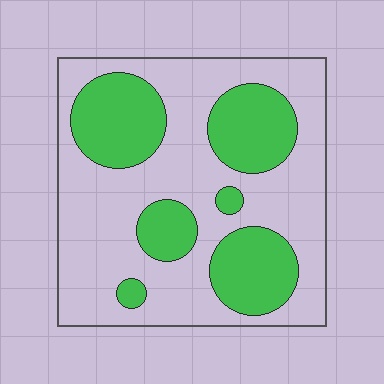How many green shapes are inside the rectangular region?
6.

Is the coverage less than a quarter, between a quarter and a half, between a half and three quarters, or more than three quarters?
Between a quarter and a half.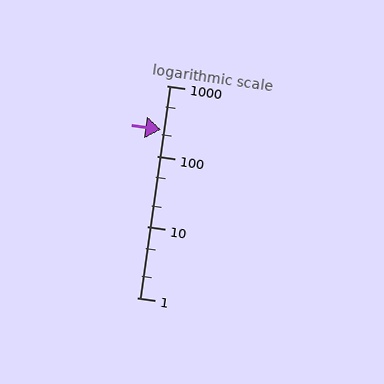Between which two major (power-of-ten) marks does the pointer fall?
The pointer is between 100 and 1000.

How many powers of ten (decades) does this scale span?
The scale spans 3 decades, from 1 to 1000.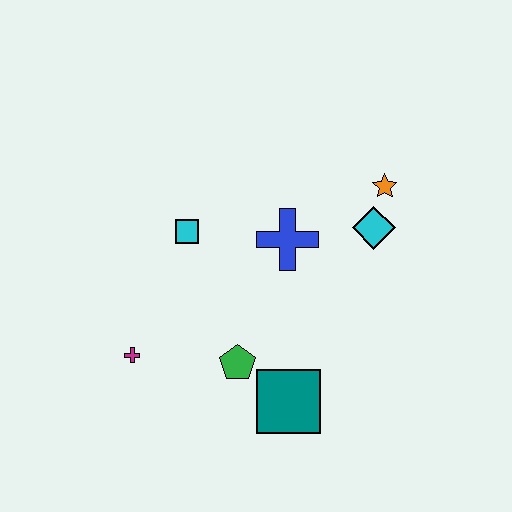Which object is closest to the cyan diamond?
The orange star is closest to the cyan diamond.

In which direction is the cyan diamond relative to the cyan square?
The cyan diamond is to the right of the cyan square.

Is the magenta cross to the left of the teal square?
Yes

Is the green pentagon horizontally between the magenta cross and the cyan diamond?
Yes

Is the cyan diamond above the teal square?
Yes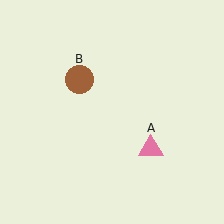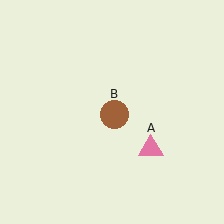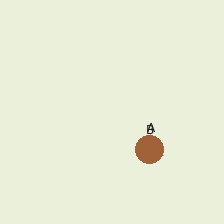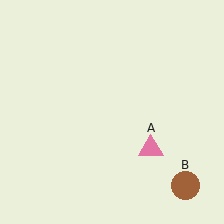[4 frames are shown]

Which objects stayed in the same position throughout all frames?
Pink triangle (object A) remained stationary.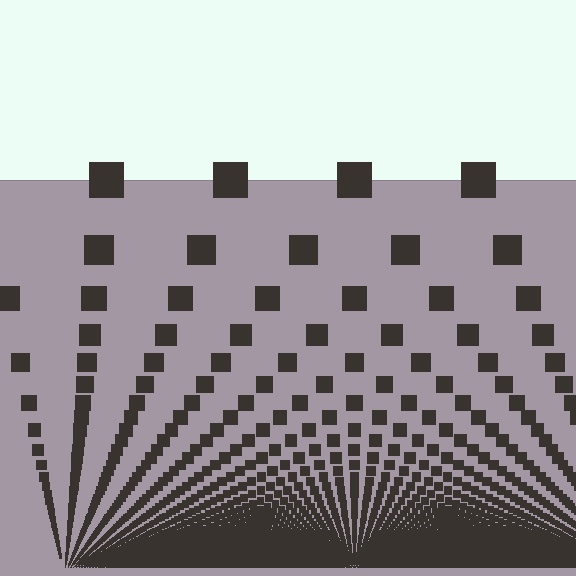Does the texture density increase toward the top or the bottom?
Density increases toward the bottom.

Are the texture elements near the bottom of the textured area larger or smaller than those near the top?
Smaller. The gradient is inverted — elements near the bottom are smaller and denser.